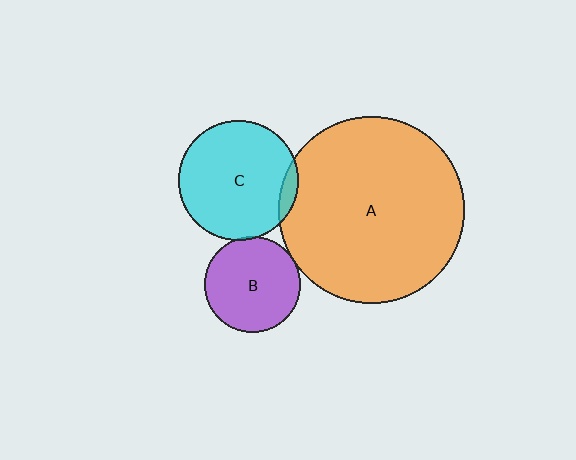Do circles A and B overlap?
Yes.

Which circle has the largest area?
Circle A (orange).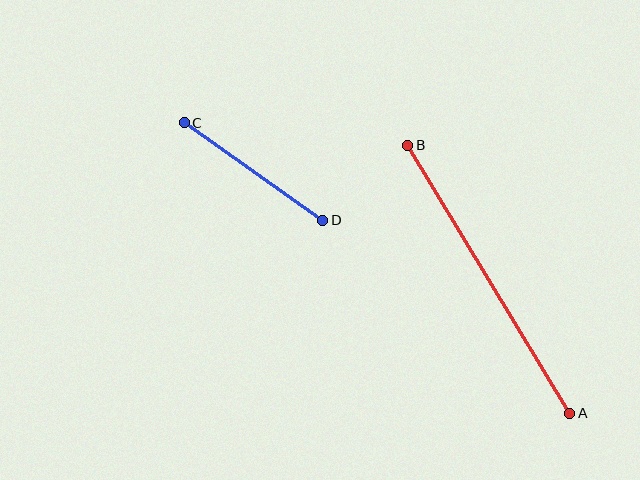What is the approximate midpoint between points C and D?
The midpoint is at approximately (254, 171) pixels.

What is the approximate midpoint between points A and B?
The midpoint is at approximately (489, 279) pixels.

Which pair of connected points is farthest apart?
Points A and B are farthest apart.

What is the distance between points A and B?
The distance is approximately 313 pixels.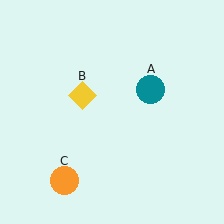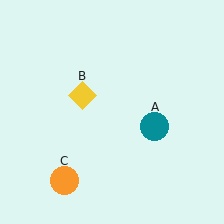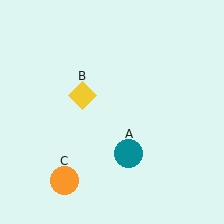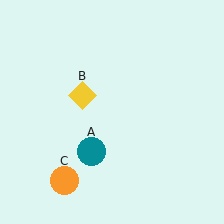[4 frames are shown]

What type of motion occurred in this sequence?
The teal circle (object A) rotated clockwise around the center of the scene.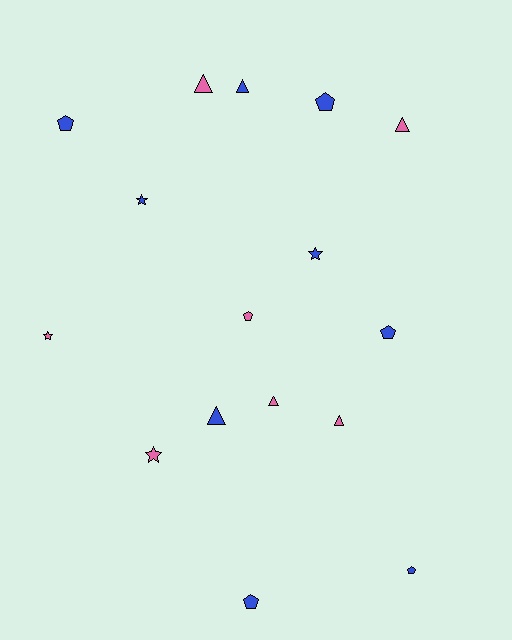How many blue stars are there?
There are 2 blue stars.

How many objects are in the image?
There are 16 objects.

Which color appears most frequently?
Blue, with 9 objects.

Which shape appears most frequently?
Pentagon, with 6 objects.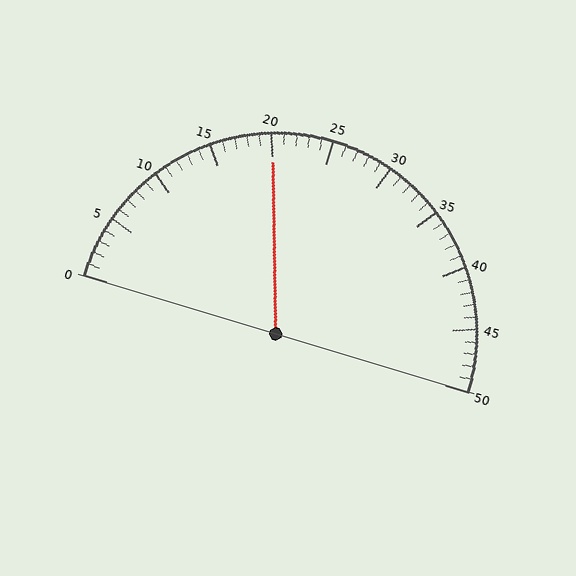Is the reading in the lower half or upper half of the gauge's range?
The reading is in the lower half of the range (0 to 50).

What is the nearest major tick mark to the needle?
The nearest major tick mark is 20.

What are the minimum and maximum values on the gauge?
The gauge ranges from 0 to 50.